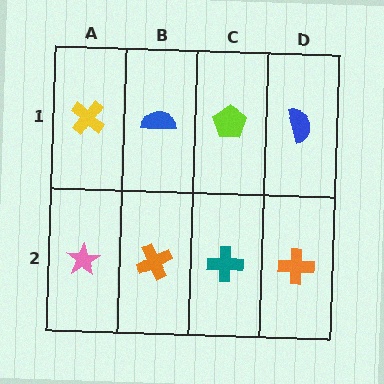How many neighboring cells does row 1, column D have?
2.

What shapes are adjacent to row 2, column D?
A blue semicircle (row 1, column D), a teal cross (row 2, column C).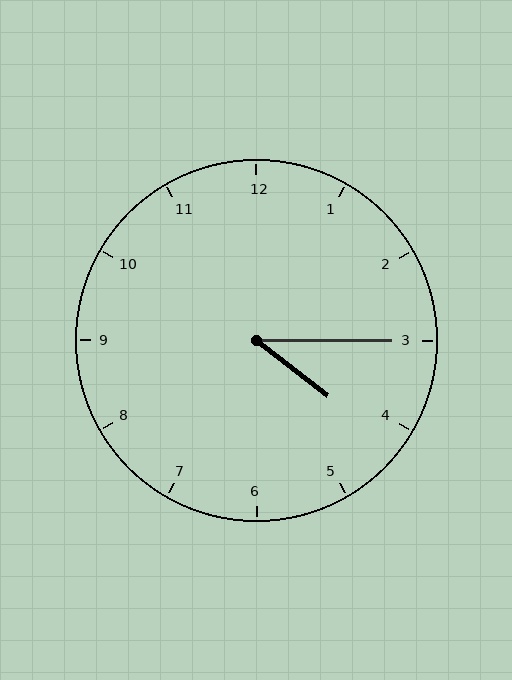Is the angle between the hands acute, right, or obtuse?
It is acute.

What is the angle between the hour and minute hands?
Approximately 38 degrees.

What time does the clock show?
4:15.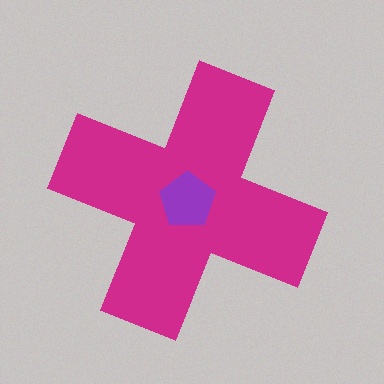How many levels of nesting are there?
2.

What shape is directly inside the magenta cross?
The purple pentagon.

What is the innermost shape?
The purple pentagon.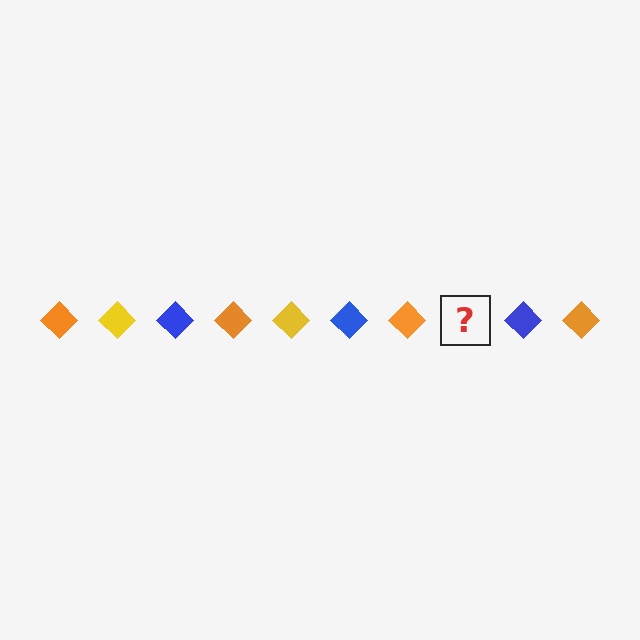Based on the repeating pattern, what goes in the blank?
The blank should be a yellow diamond.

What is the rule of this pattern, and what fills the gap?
The rule is that the pattern cycles through orange, yellow, blue diamonds. The gap should be filled with a yellow diamond.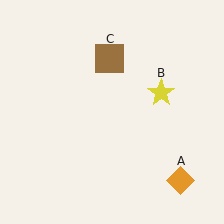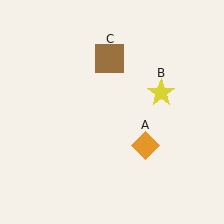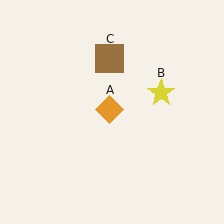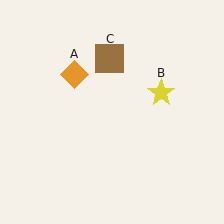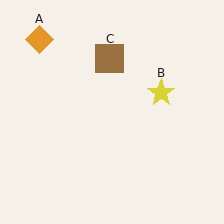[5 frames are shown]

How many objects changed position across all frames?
1 object changed position: orange diamond (object A).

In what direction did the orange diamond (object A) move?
The orange diamond (object A) moved up and to the left.